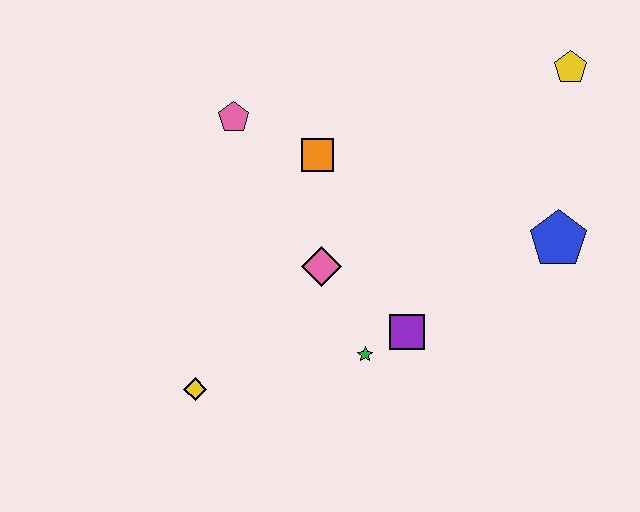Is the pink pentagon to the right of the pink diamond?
No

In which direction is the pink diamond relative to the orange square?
The pink diamond is below the orange square.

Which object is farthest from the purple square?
The yellow pentagon is farthest from the purple square.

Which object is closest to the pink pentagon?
The orange square is closest to the pink pentagon.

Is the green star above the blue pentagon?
No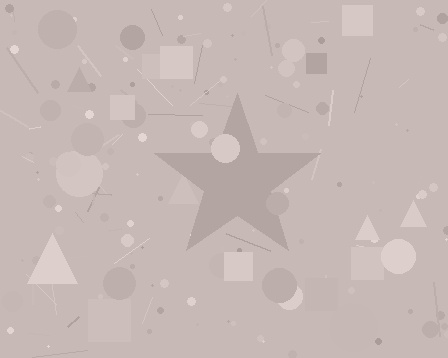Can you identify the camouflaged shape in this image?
The camouflaged shape is a star.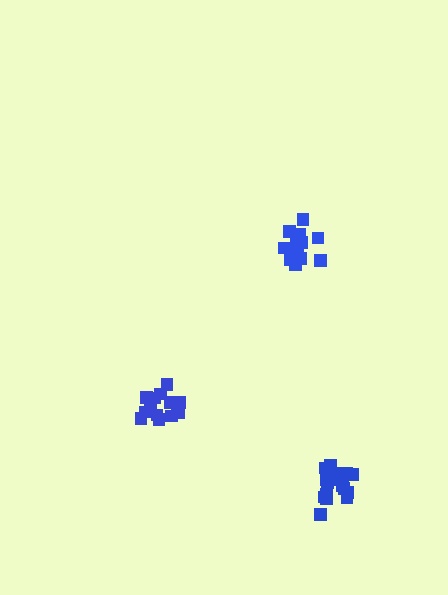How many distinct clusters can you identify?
There are 3 distinct clusters.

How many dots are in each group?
Group 1: 13 dots, Group 2: 14 dots, Group 3: 17 dots (44 total).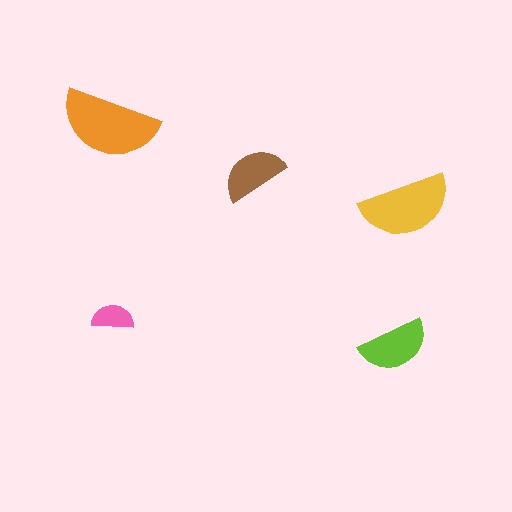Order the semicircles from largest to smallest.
the orange one, the yellow one, the lime one, the brown one, the pink one.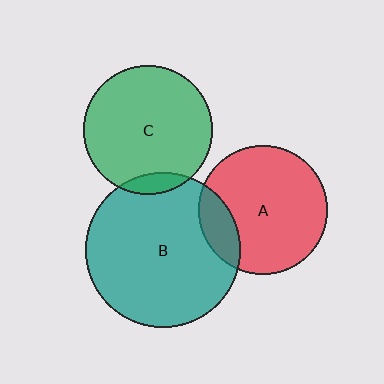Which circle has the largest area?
Circle B (teal).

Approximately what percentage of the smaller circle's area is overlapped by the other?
Approximately 10%.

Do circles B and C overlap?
Yes.